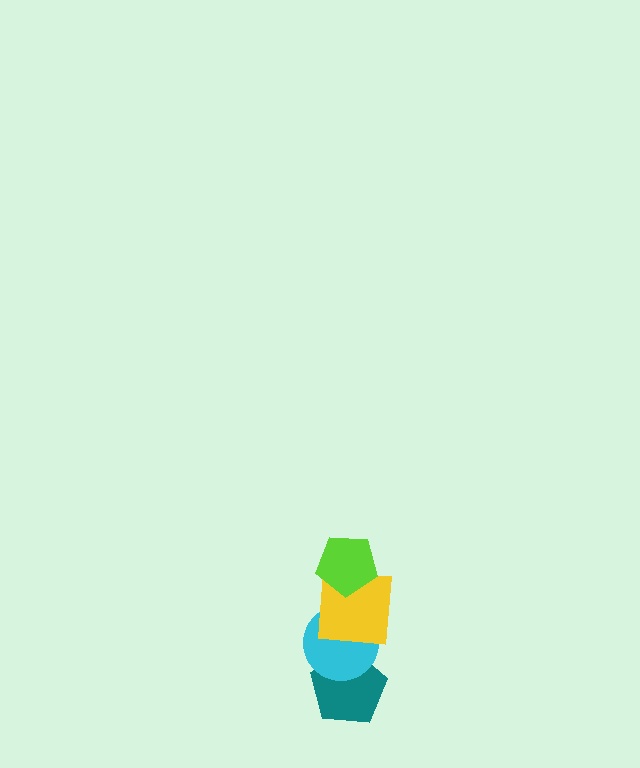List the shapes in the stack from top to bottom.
From top to bottom: the lime pentagon, the yellow square, the cyan circle, the teal pentagon.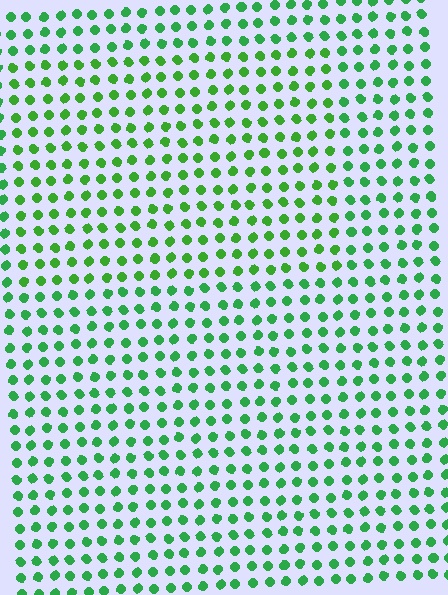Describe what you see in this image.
The image is filled with small green elements in a uniform arrangement. A rectangle-shaped region is visible where the elements are tinted to a slightly different hue, forming a subtle color boundary.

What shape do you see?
I see a rectangle.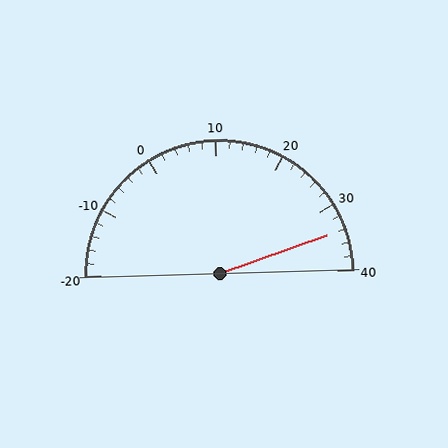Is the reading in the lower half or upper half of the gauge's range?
The reading is in the upper half of the range (-20 to 40).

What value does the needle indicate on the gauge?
The needle indicates approximately 34.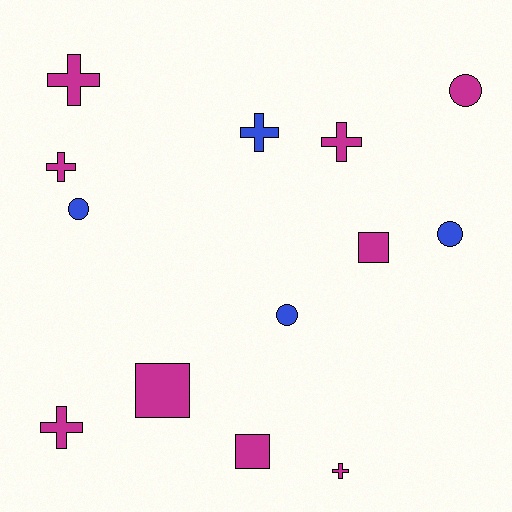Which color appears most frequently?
Magenta, with 9 objects.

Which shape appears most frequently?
Cross, with 6 objects.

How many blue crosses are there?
There is 1 blue cross.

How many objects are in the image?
There are 13 objects.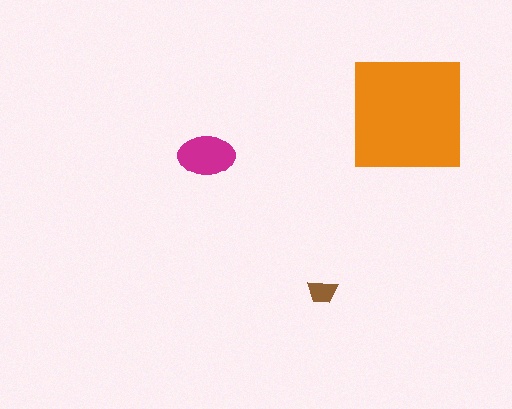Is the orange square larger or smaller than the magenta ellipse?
Larger.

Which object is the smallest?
The brown trapezoid.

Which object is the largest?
The orange square.